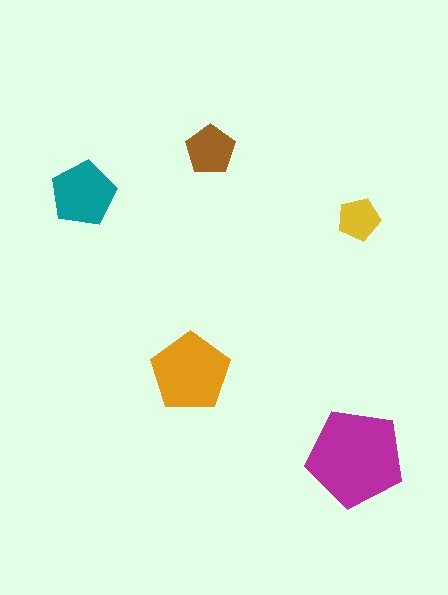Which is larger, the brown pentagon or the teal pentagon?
The teal one.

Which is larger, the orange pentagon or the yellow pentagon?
The orange one.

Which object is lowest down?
The magenta pentagon is bottommost.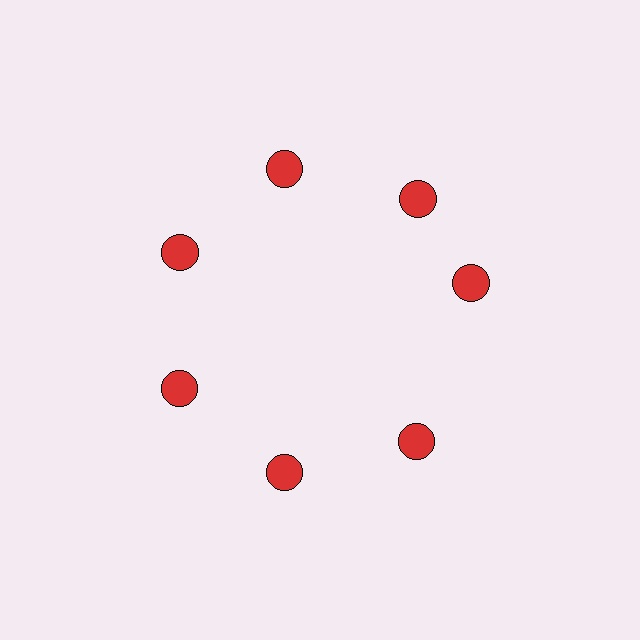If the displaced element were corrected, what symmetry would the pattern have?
It would have 7-fold rotational symmetry — the pattern would map onto itself every 51 degrees.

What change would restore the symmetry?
The symmetry would be restored by rotating it back into even spacing with its neighbors so that all 7 circles sit at equal angles and equal distance from the center.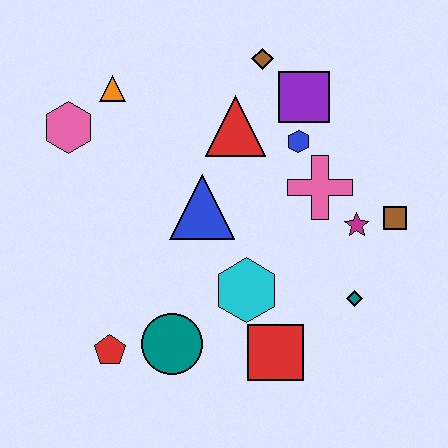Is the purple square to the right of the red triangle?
Yes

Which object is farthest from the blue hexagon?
The red pentagon is farthest from the blue hexagon.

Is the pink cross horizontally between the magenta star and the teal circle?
Yes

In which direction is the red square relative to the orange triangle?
The red square is below the orange triangle.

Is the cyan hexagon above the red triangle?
No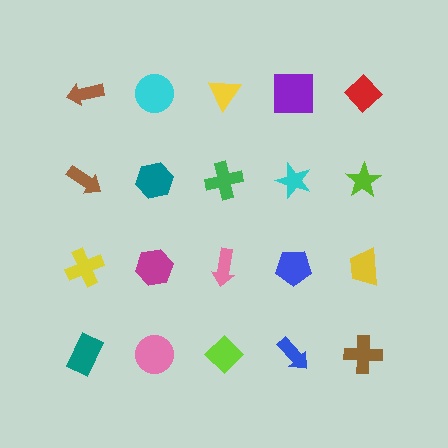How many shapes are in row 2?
5 shapes.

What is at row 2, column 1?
A brown arrow.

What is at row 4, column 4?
A blue arrow.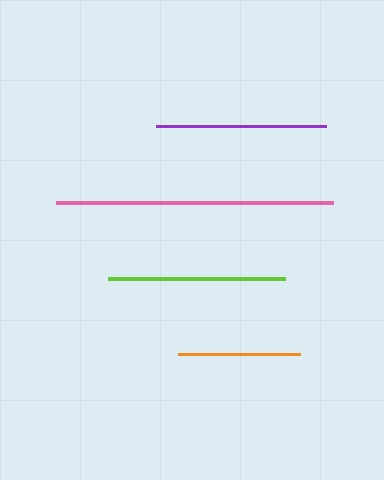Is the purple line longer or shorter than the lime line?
The lime line is longer than the purple line.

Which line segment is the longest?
The pink line is the longest at approximately 277 pixels.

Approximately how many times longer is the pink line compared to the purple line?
The pink line is approximately 1.6 times the length of the purple line.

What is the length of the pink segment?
The pink segment is approximately 277 pixels long.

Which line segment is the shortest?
The orange line is the shortest at approximately 122 pixels.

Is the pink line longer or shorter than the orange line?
The pink line is longer than the orange line.